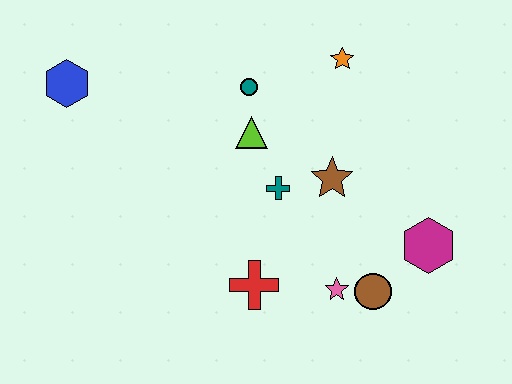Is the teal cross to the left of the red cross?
No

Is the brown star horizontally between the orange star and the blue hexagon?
Yes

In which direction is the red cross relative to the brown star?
The red cross is below the brown star.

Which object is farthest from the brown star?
The blue hexagon is farthest from the brown star.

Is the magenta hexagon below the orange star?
Yes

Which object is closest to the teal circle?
The lime triangle is closest to the teal circle.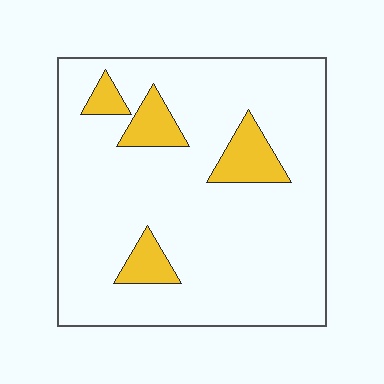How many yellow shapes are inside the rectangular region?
4.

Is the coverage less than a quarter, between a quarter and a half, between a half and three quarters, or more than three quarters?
Less than a quarter.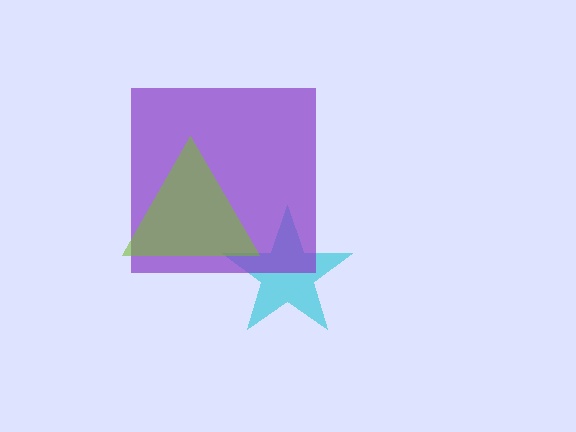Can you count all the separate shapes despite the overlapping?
Yes, there are 3 separate shapes.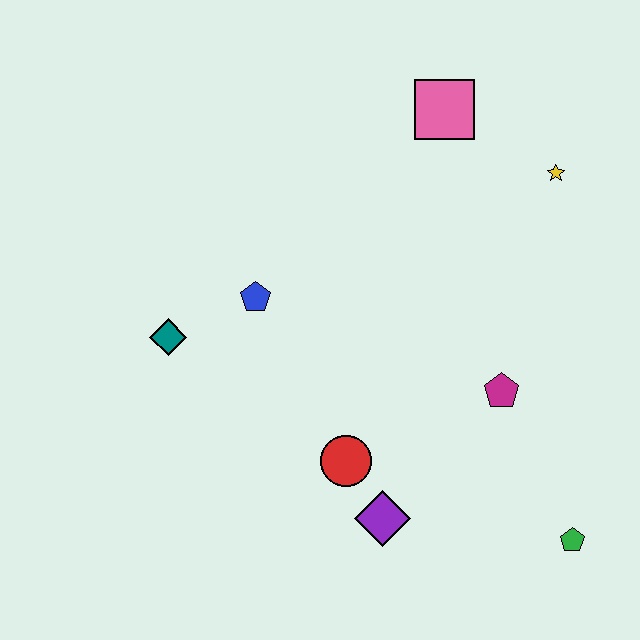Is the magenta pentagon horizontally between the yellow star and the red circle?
Yes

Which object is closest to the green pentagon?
The magenta pentagon is closest to the green pentagon.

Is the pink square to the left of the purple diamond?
No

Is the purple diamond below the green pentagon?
No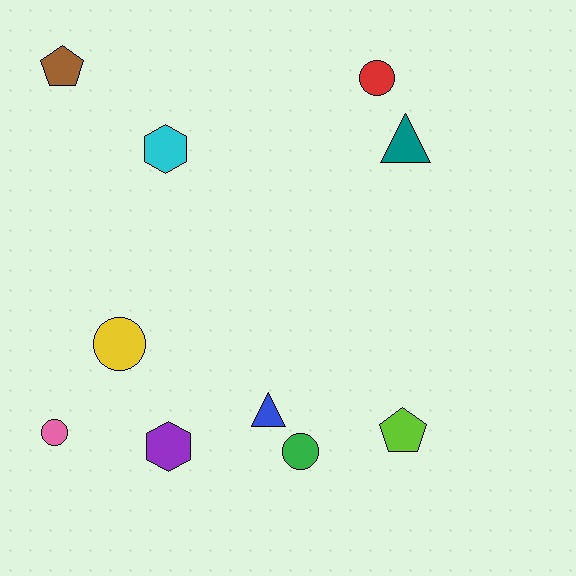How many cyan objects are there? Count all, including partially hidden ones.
There is 1 cyan object.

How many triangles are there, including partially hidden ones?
There are 2 triangles.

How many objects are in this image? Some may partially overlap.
There are 10 objects.